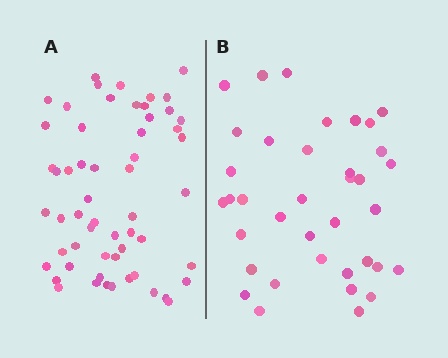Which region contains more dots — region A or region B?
Region A (the left region) has more dots.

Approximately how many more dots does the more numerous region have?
Region A has approximately 20 more dots than region B.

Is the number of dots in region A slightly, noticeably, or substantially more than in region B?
Region A has substantially more. The ratio is roughly 1.5 to 1.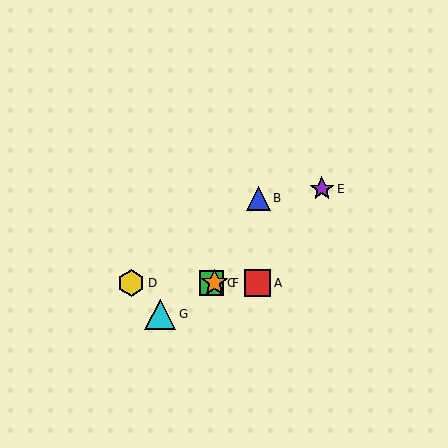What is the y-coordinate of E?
Object E is at y≈189.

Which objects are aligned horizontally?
Objects A, C, D, F are aligned horizontally.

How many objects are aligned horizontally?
4 objects (A, C, D, F) are aligned horizontally.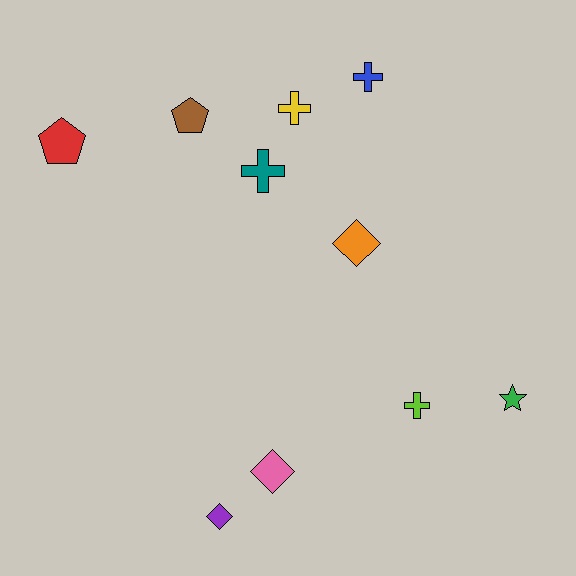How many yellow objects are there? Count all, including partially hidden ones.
There is 1 yellow object.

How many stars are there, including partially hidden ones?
There is 1 star.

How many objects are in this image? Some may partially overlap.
There are 10 objects.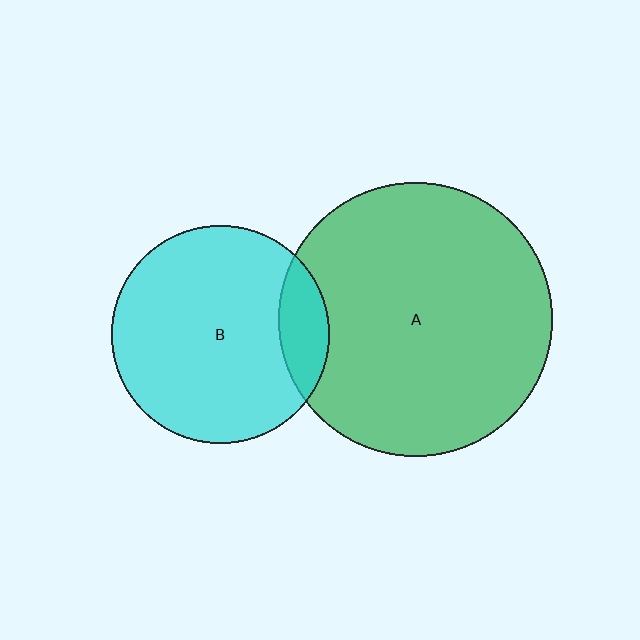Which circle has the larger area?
Circle A (green).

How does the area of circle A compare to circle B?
Approximately 1.6 times.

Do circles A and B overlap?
Yes.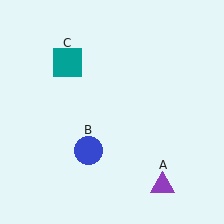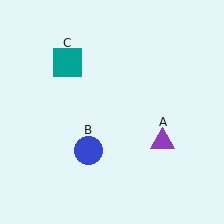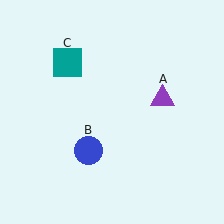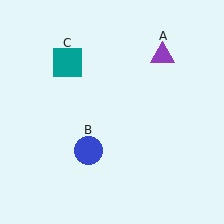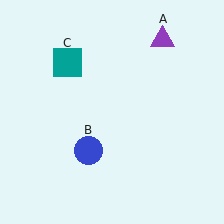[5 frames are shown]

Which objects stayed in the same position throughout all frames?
Blue circle (object B) and teal square (object C) remained stationary.